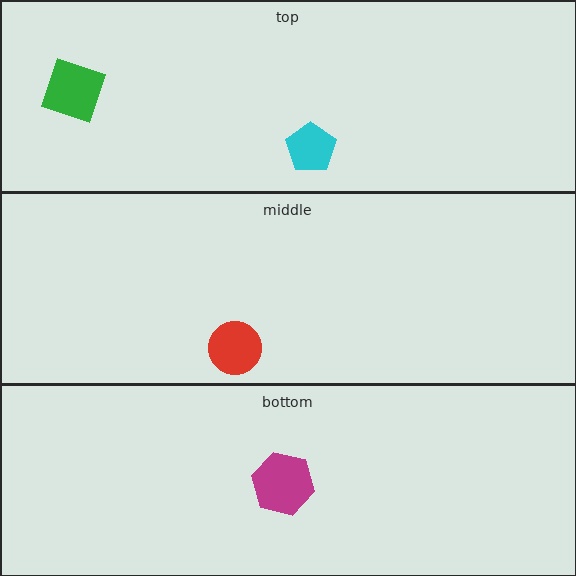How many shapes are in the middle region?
1.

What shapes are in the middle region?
The red circle.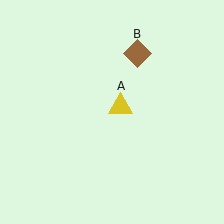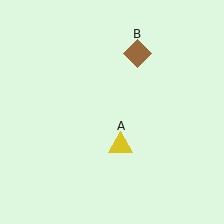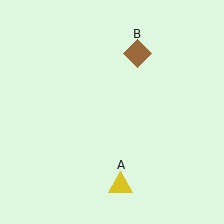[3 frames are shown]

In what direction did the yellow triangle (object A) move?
The yellow triangle (object A) moved down.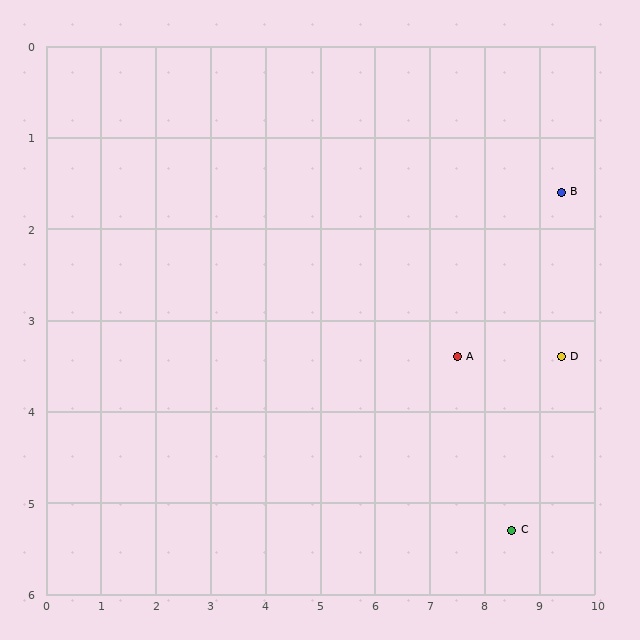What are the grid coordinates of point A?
Point A is at approximately (7.5, 3.4).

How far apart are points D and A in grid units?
Points D and A are about 1.9 grid units apart.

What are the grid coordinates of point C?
Point C is at approximately (8.5, 5.3).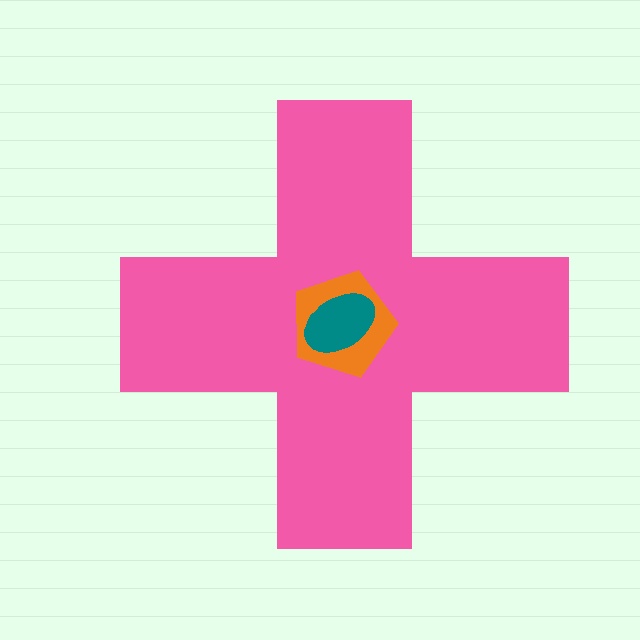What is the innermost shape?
The teal ellipse.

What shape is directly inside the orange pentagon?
The teal ellipse.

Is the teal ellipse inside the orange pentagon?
Yes.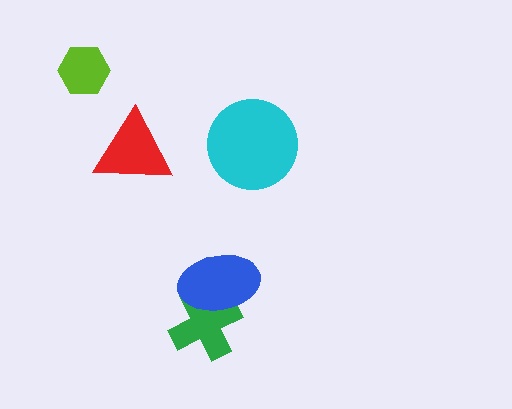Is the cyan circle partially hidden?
No, no other shape covers it.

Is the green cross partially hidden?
Yes, it is partially covered by another shape.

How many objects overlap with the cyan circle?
0 objects overlap with the cyan circle.